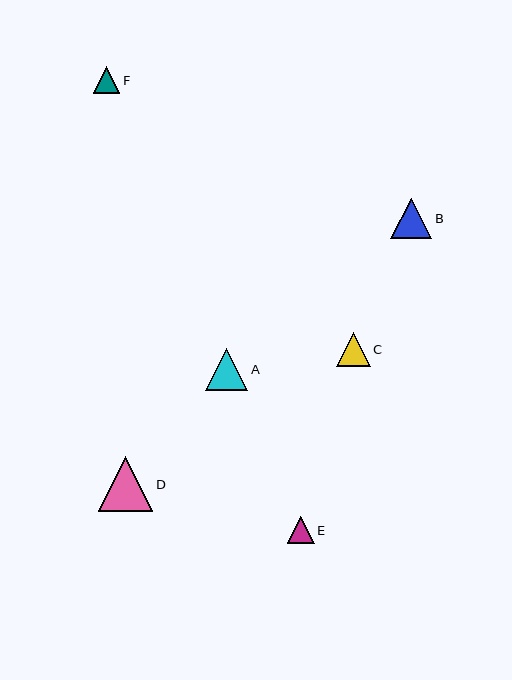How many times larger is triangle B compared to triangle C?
Triangle B is approximately 1.2 times the size of triangle C.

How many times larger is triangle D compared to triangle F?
Triangle D is approximately 2.0 times the size of triangle F.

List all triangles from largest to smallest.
From largest to smallest: D, A, B, C, E, F.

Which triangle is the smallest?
Triangle F is the smallest with a size of approximately 27 pixels.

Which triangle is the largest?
Triangle D is the largest with a size of approximately 54 pixels.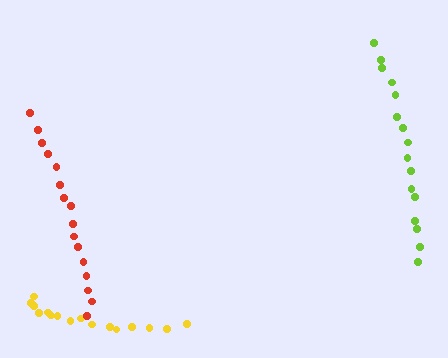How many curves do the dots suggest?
There are 3 distinct paths.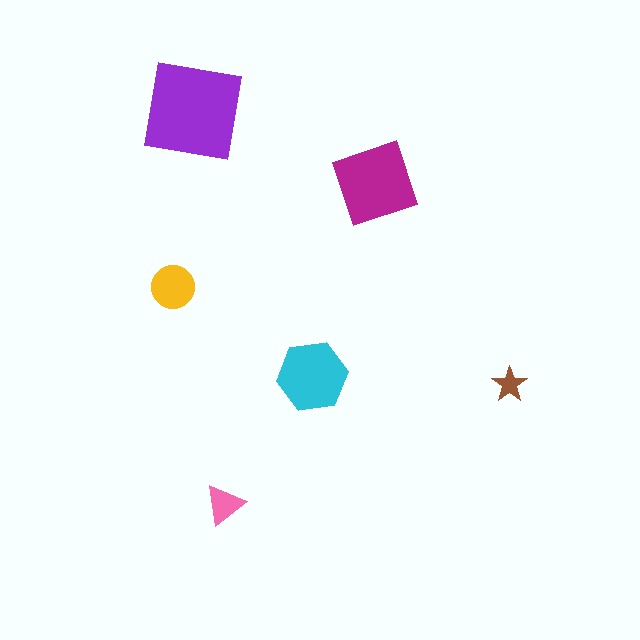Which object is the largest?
The purple square.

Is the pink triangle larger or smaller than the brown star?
Larger.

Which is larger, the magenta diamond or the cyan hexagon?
The magenta diamond.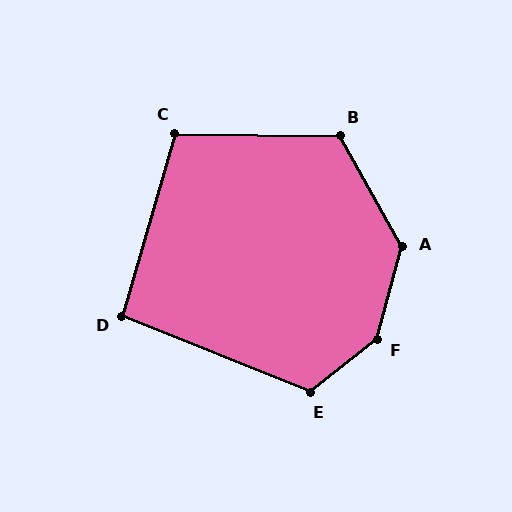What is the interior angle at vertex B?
Approximately 120 degrees (obtuse).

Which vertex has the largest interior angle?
F, at approximately 144 degrees.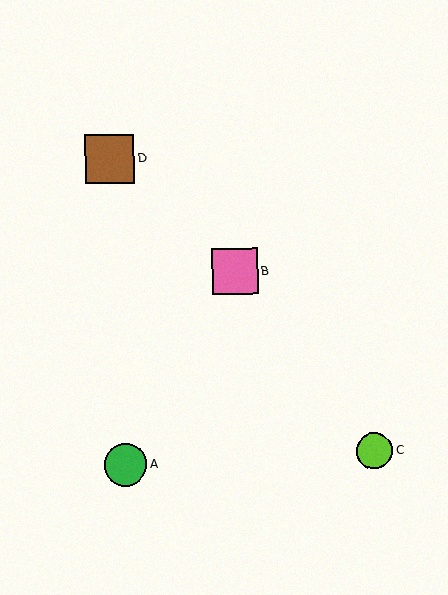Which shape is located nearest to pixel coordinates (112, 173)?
The brown square (labeled D) at (110, 159) is nearest to that location.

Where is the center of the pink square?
The center of the pink square is at (235, 272).